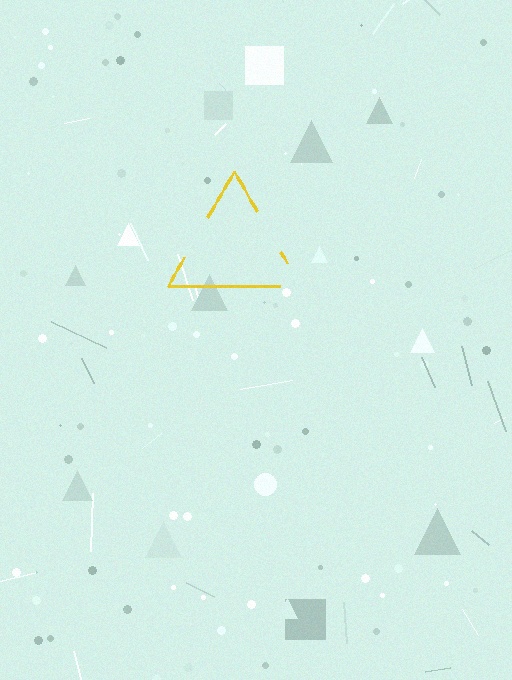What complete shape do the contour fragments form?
The contour fragments form a triangle.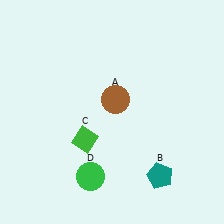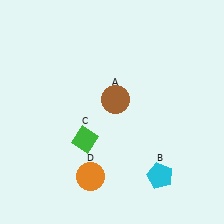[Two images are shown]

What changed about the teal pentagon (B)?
In Image 1, B is teal. In Image 2, it changed to cyan.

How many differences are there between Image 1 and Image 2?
There are 2 differences between the two images.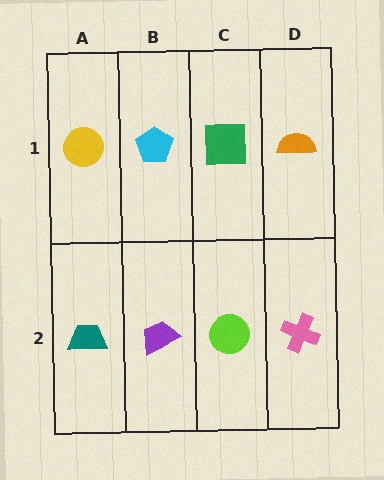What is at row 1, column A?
A yellow circle.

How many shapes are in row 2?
4 shapes.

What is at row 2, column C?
A lime circle.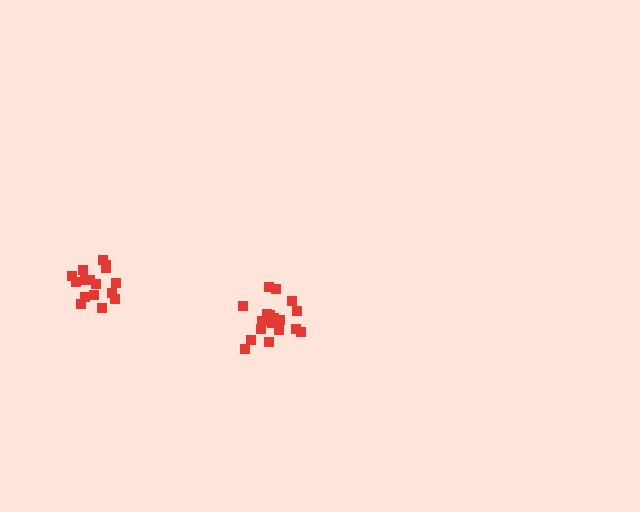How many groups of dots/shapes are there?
There are 2 groups.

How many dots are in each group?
Group 1: 16 dots, Group 2: 19 dots (35 total).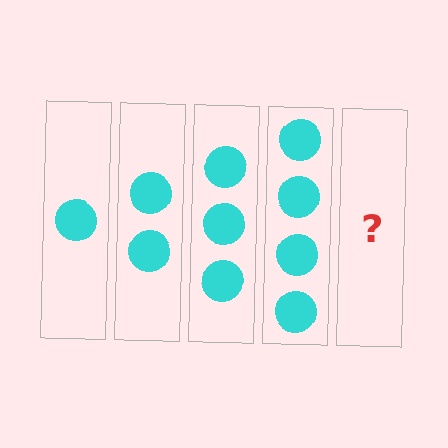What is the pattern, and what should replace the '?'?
The pattern is that each step adds one more circle. The '?' should be 5 circles.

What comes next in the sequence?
The next element should be 5 circles.